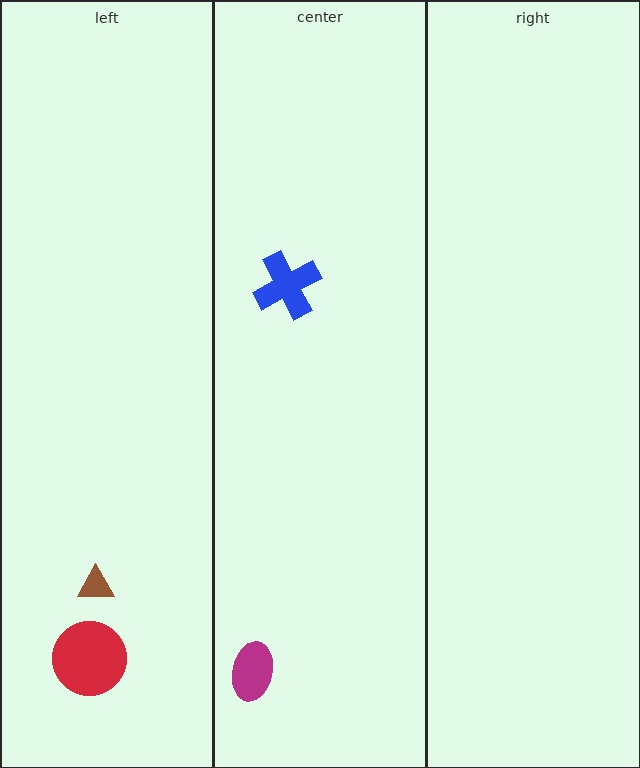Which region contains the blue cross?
The center region.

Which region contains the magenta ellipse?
The center region.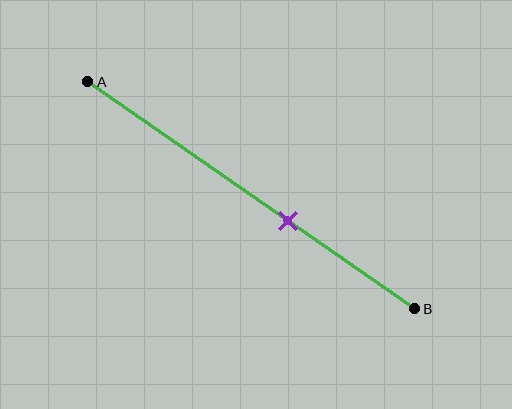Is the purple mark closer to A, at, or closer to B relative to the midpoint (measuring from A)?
The purple mark is closer to point B than the midpoint of segment AB.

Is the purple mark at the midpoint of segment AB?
No, the mark is at about 60% from A, not at the 50% midpoint.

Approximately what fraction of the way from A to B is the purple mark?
The purple mark is approximately 60% of the way from A to B.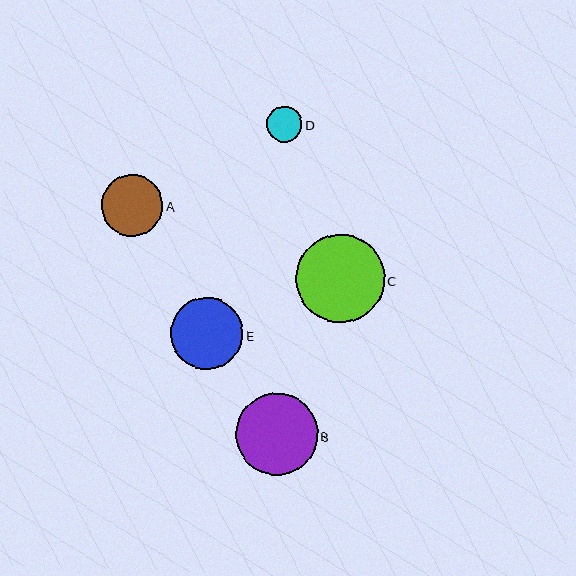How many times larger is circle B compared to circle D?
Circle B is approximately 2.3 times the size of circle D.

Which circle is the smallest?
Circle D is the smallest with a size of approximately 36 pixels.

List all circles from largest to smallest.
From largest to smallest: C, B, E, A, D.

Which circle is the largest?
Circle C is the largest with a size of approximately 88 pixels.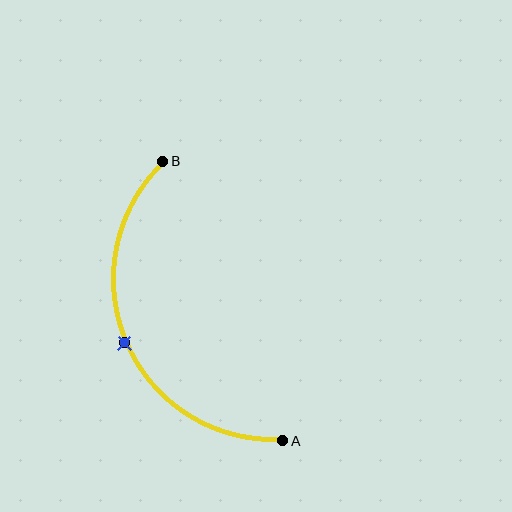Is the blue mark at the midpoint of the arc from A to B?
Yes. The blue mark lies on the arc at equal arc-length from both A and B — it is the arc midpoint.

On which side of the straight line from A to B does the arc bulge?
The arc bulges to the left of the straight line connecting A and B.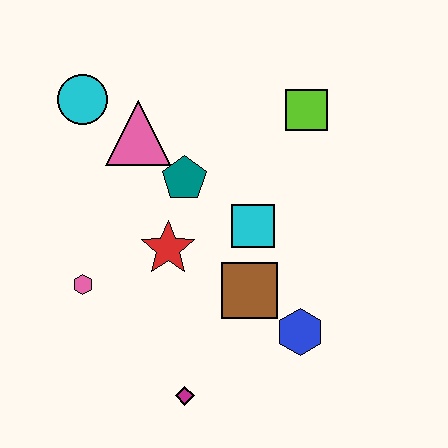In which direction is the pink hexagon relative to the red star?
The pink hexagon is to the left of the red star.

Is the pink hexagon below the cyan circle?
Yes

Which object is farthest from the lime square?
The magenta diamond is farthest from the lime square.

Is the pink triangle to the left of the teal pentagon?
Yes